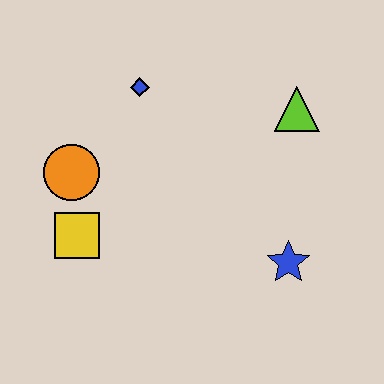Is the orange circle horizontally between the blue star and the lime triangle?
No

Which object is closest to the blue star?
The lime triangle is closest to the blue star.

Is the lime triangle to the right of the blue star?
Yes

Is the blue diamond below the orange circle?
No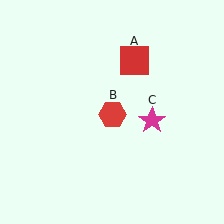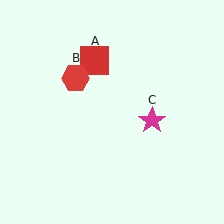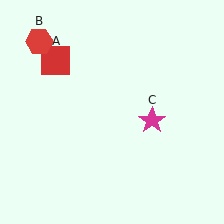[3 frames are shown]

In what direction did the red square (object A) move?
The red square (object A) moved left.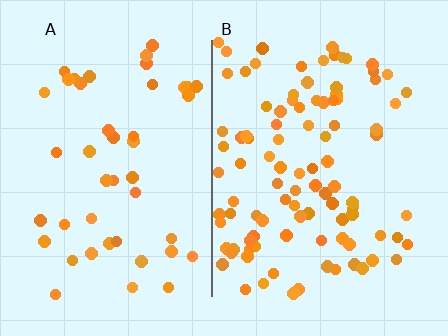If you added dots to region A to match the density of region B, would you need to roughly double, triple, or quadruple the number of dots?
Approximately double.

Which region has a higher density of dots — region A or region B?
B (the right).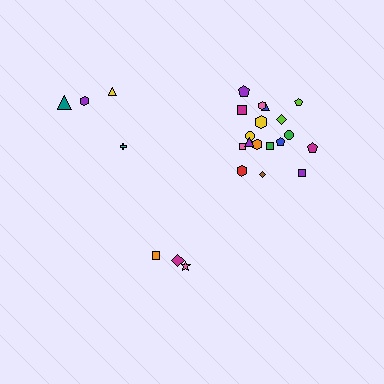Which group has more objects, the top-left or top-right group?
The top-right group.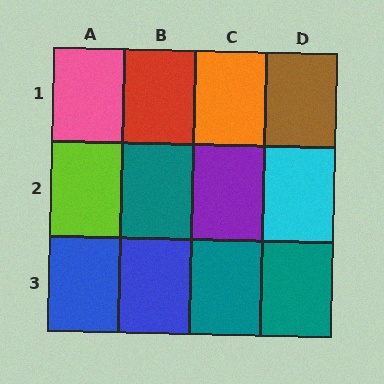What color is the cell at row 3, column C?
Teal.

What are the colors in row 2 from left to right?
Lime, teal, purple, cyan.